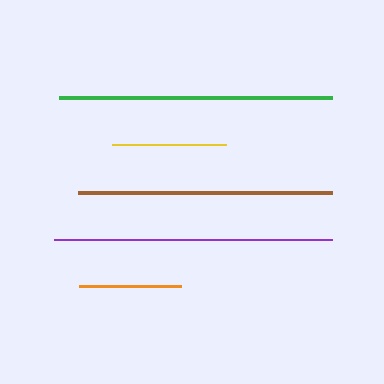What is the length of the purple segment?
The purple segment is approximately 278 pixels long.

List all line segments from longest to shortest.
From longest to shortest: purple, green, brown, yellow, orange.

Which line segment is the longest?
The purple line is the longest at approximately 278 pixels.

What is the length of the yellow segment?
The yellow segment is approximately 114 pixels long.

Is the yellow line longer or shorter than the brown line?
The brown line is longer than the yellow line.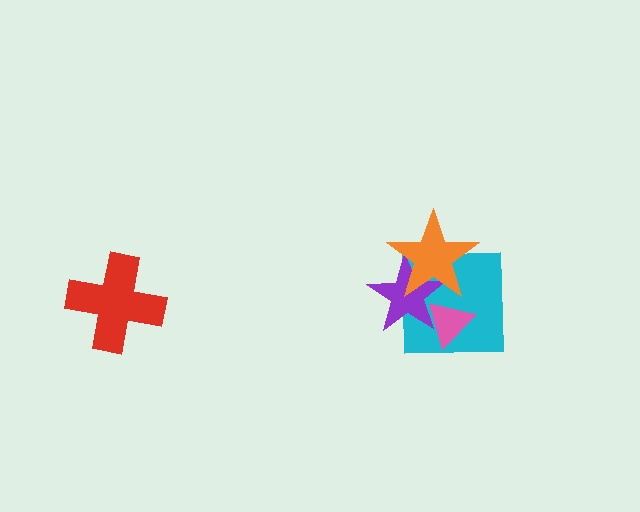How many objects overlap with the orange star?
3 objects overlap with the orange star.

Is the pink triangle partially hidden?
Yes, it is partially covered by another shape.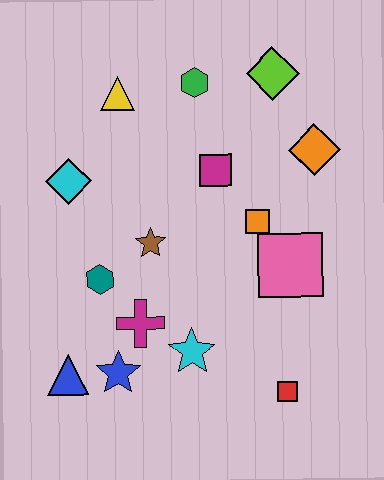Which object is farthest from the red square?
The yellow triangle is farthest from the red square.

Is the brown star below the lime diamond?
Yes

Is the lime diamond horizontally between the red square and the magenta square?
Yes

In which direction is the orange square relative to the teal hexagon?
The orange square is to the right of the teal hexagon.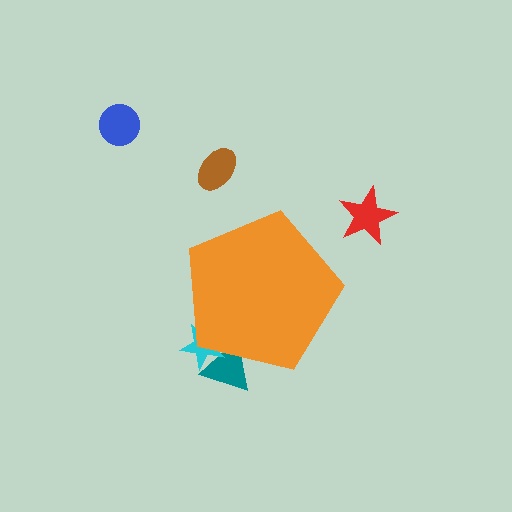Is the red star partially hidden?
No, the red star is fully visible.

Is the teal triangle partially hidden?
Yes, the teal triangle is partially hidden behind the orange pentagon.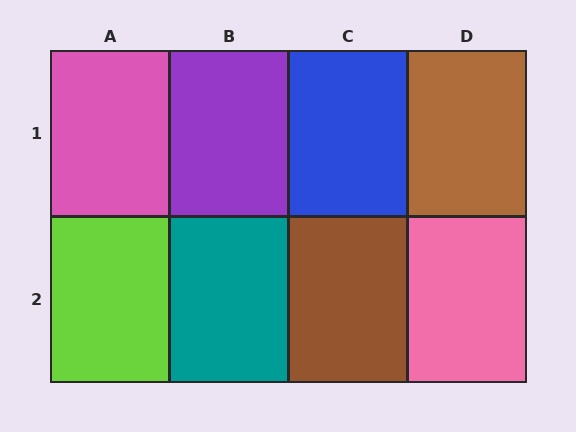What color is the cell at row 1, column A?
Pink.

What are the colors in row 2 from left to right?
Lime, teal, brown, pink.